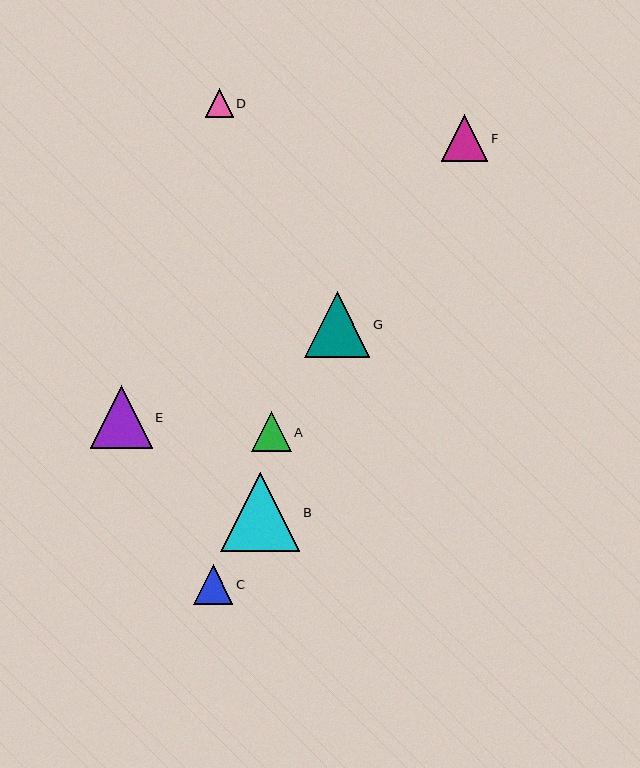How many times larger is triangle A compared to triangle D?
Triangle A is approximately 1.4 times the size of triangle D.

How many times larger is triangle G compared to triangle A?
Triangle G is approximately 1.6 times the size of triangle A.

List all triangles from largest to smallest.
From largest to smallest: B, G, E, F, C, A, D.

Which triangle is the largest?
Triangle B is the largest with a size of approximately 79 pixels.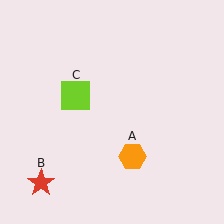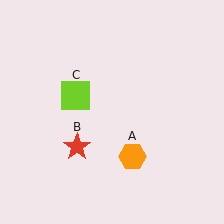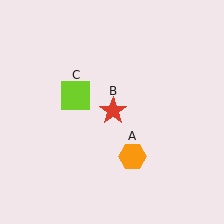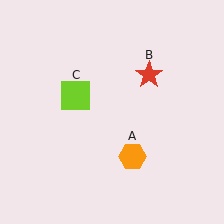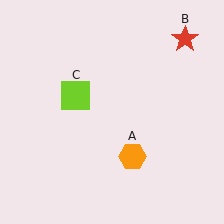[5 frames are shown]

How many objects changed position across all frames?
1 object changed position: red star (object B).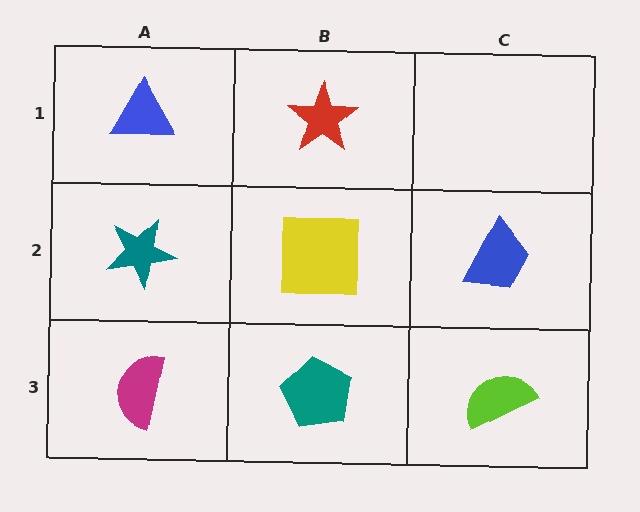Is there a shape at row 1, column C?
No, that cell is empty.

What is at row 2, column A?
A teal star.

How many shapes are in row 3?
3 shapes.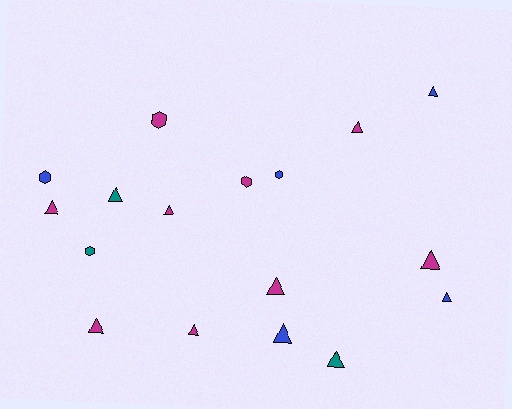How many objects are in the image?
There are 17 objects.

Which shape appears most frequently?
Triangle, with 12 objects.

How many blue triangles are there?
There are 3 blue triangles.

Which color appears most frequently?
Magenta, with 9 objects.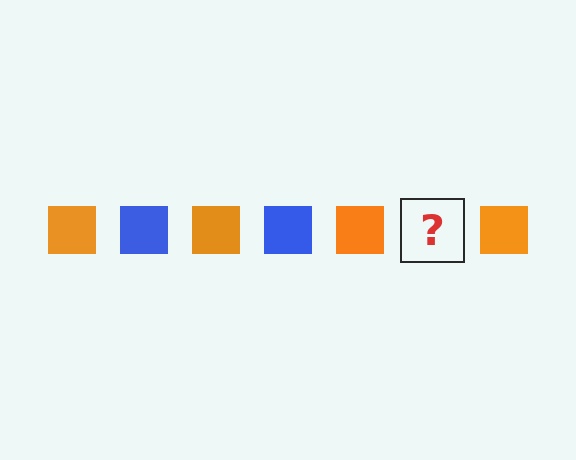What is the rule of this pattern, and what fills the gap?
The rule is that the pattern cycles through orange, blue squares. The gap should be filled with a blue square.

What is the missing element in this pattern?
The missing element is a blue square.